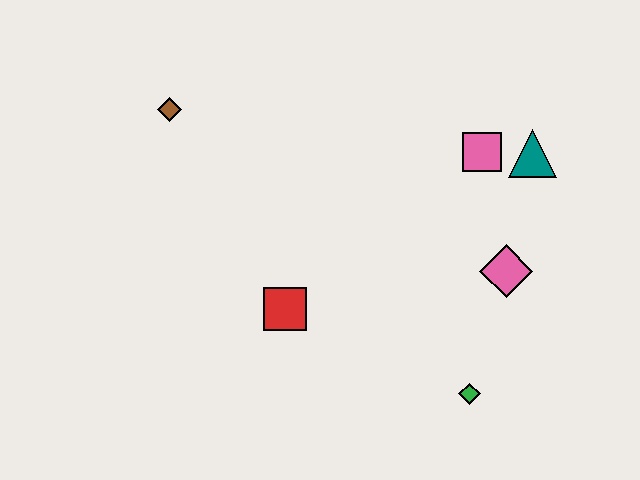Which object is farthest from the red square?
The teal triangle is farthest from the red square.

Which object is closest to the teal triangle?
The pink square is closest to the teal triangle.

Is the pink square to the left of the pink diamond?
Yes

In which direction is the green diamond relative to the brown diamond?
The green diamond is to the right of the brown diamond.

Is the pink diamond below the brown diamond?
Yes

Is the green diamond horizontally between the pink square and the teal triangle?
No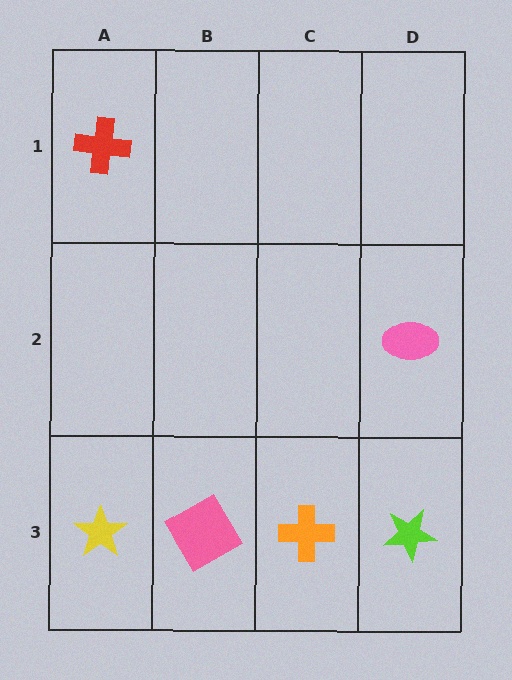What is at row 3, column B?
A pink square.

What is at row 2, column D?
A pink ellipse.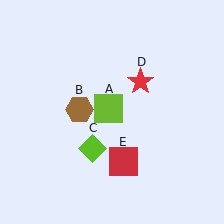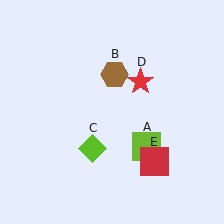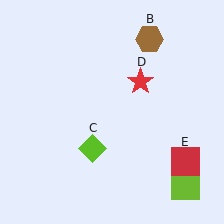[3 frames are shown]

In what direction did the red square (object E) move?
The red square (object E) moved right.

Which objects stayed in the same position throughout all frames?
Lime diamond (object C) and red star (object D) remained stationary.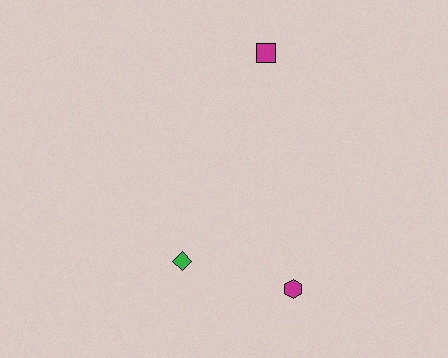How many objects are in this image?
There are 3 objects.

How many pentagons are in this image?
There are no pentagons.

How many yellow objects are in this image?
There are no yellow objects.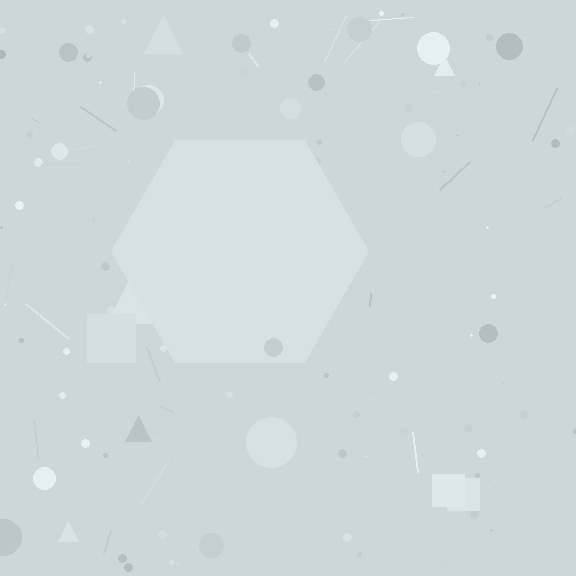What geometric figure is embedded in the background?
A hexagon is embedded in the background.